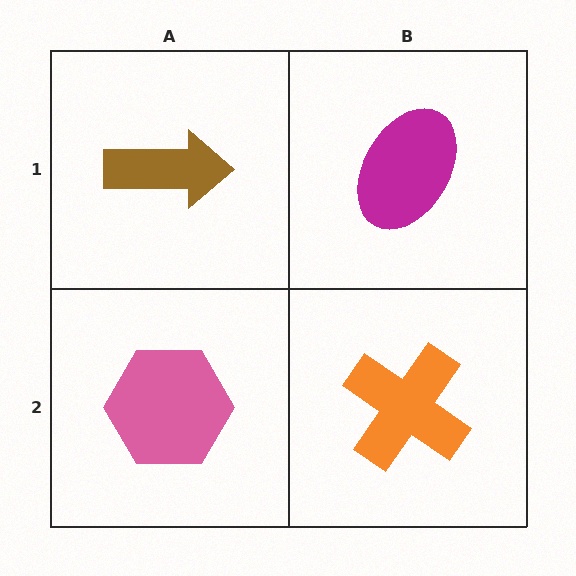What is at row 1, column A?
A brown arrow.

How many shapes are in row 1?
2 shapes.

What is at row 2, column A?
A pink hexagon.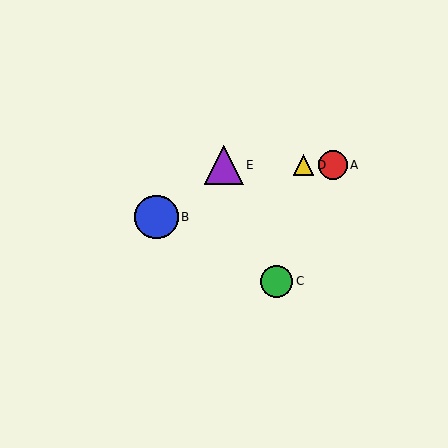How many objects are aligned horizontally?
3 objects (A, D, E) are aligned horizontally.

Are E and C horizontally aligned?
No, E is at y≈165 and C is at y≈281.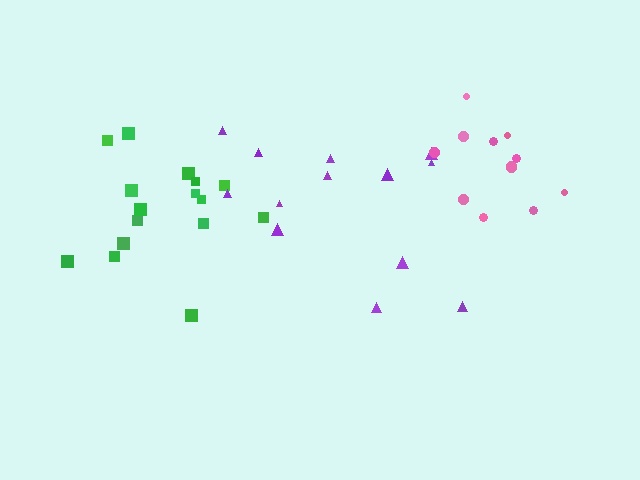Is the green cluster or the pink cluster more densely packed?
Green.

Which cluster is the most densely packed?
Green.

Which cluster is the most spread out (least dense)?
Purple.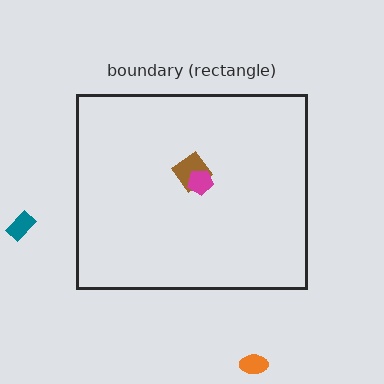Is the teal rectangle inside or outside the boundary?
Outside.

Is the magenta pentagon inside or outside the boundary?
Inside.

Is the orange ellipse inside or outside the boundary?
Outside.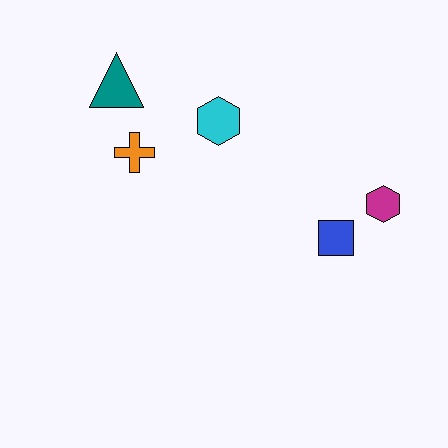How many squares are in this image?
There is 1 square.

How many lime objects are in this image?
There are no lime objects.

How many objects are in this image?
There are 5 objects.